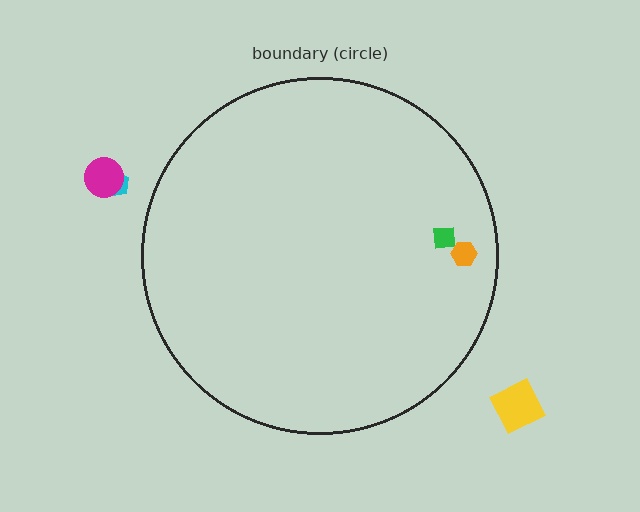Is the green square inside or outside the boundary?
Inside.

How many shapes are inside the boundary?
2 inside, 3 outside.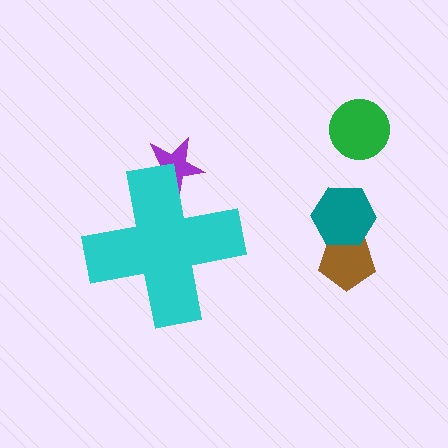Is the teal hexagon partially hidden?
No, the teal hexagon is fully visible.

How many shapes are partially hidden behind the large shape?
1 shape is partially hidden.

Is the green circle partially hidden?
No, the green circle is fully visible.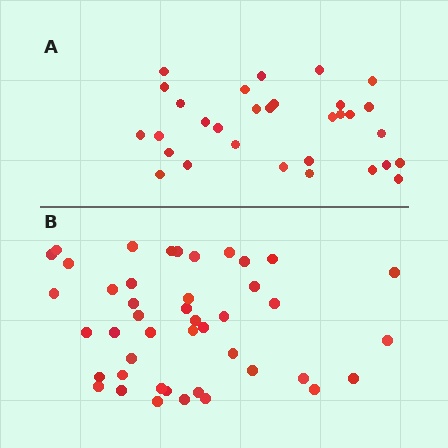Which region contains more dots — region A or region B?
Region B (the bottom region) has more dots.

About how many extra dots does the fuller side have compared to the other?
Region B has approximately 15 more dots than region A.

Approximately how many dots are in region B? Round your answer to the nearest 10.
About 40 dots. (The exact count is 44, which rounds to 40.)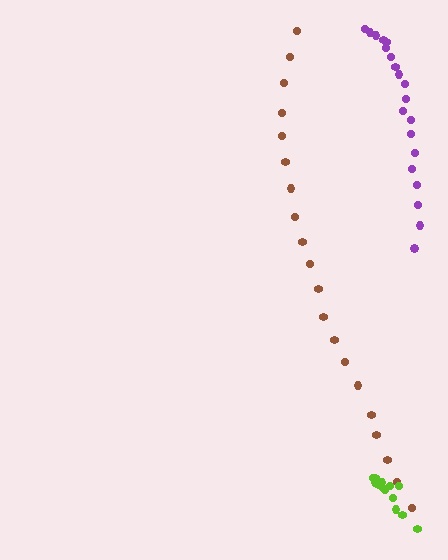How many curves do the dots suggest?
There are 3 distinct paths.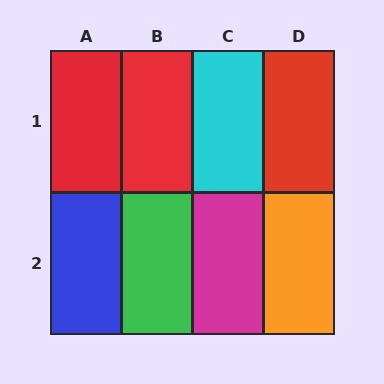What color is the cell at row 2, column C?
Magenta.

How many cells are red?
3 cells are red.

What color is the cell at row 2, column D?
Orange.